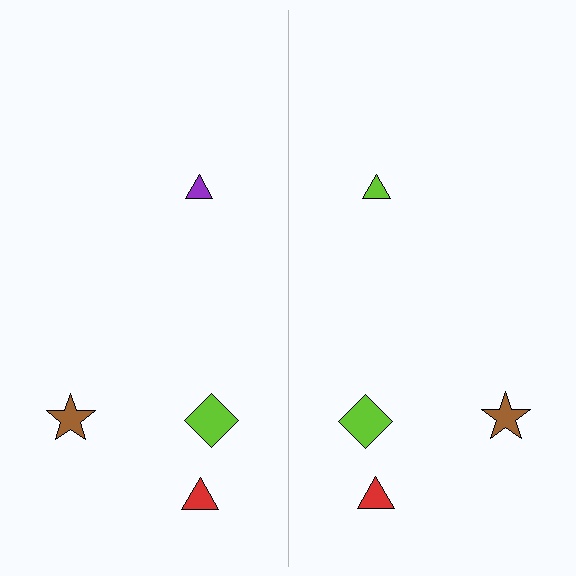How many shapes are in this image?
There are 8 shapes in this image.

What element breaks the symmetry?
The lime triangle on the right side breaks the symmetry — its mirror counterpart is purple.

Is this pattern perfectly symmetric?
No, the pattern is not perfectly symmetric. The lime triangle on the right side breaks the symmetry — its mirror counterpart is purple.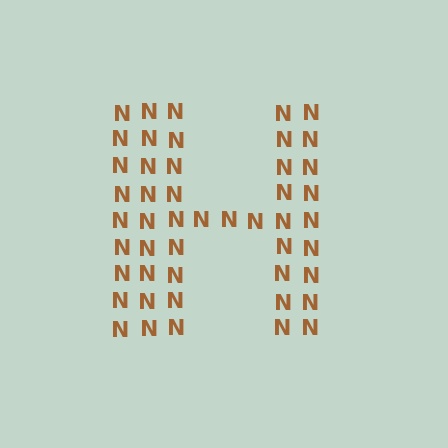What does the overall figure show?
The overall figure shows the letter H.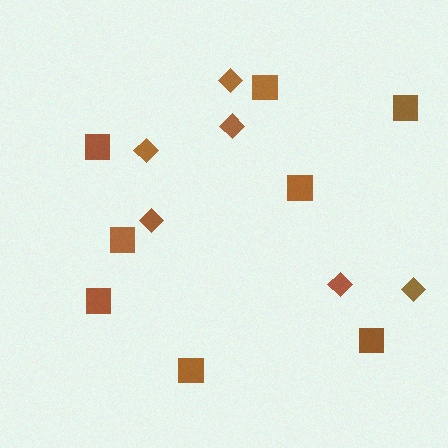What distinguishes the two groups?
There are 2 groups: one group of diamonds (6) and one group of squares (8).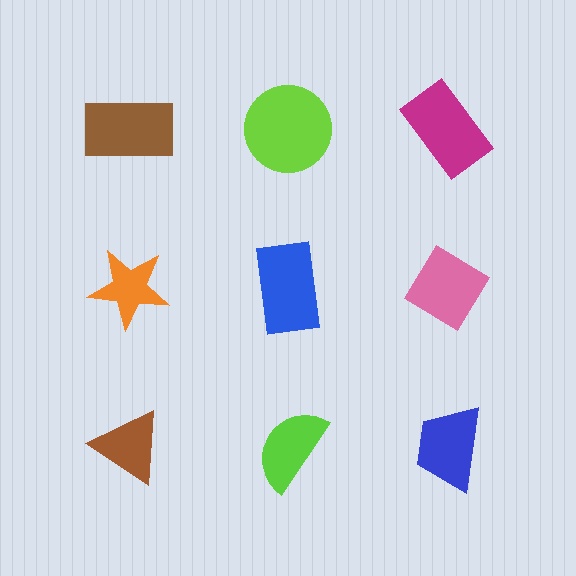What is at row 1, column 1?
A brown rectangle.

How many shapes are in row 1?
3 shapes.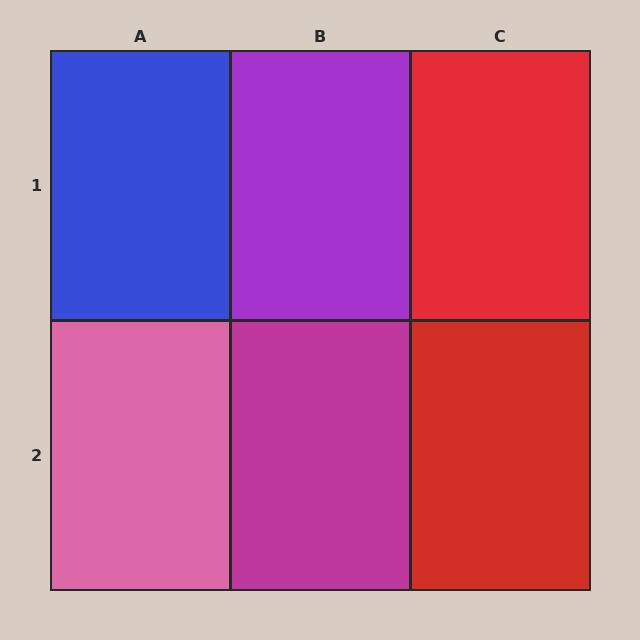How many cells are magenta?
1 cell is magenta.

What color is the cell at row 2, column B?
Magenta.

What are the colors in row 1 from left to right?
Blue, purple, red.